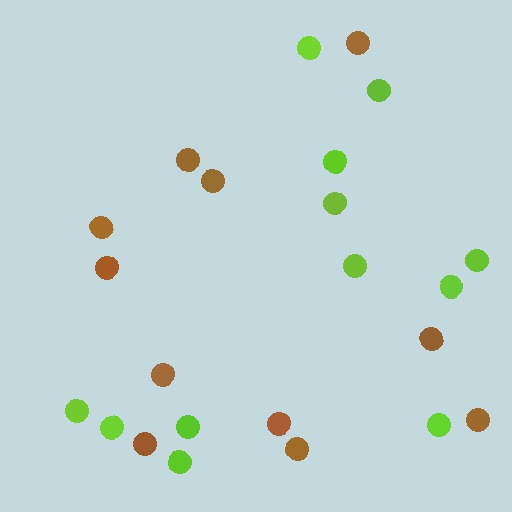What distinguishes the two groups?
There are 2 groups: one group of lime circles (12) and one group of brown circles (11).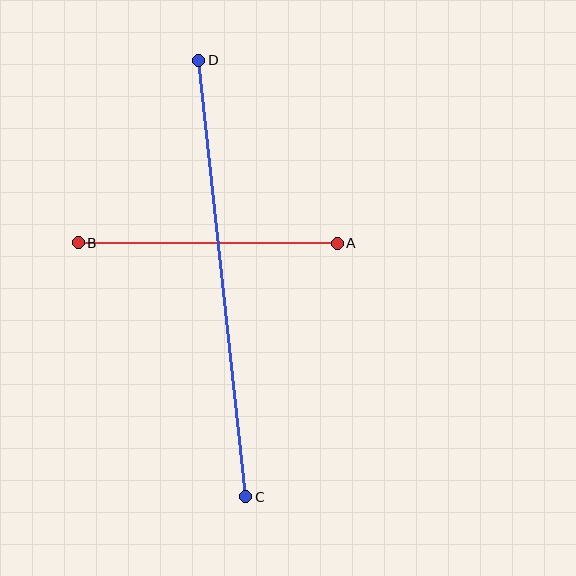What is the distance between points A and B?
The distance is approximately 259 pixels.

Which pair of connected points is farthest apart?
Points C and D are farthest apart.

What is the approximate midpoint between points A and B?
The midpoint is at approximately (208, 243) pixels.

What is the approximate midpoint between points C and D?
The midpoint is at approximately (222, 279) pixels.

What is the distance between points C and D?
The distance is approximately 439 pixels.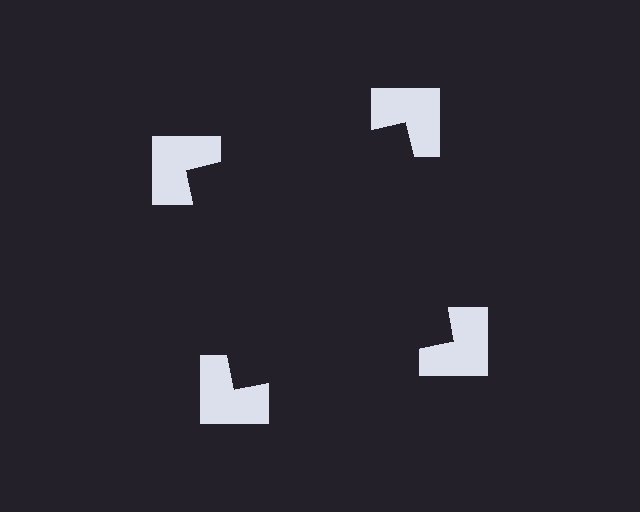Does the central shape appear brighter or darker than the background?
It typically appears slightly darker than the background, even though no actual brightness change is drawn.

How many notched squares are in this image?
There are 4 — one at each vertex of the illusory square.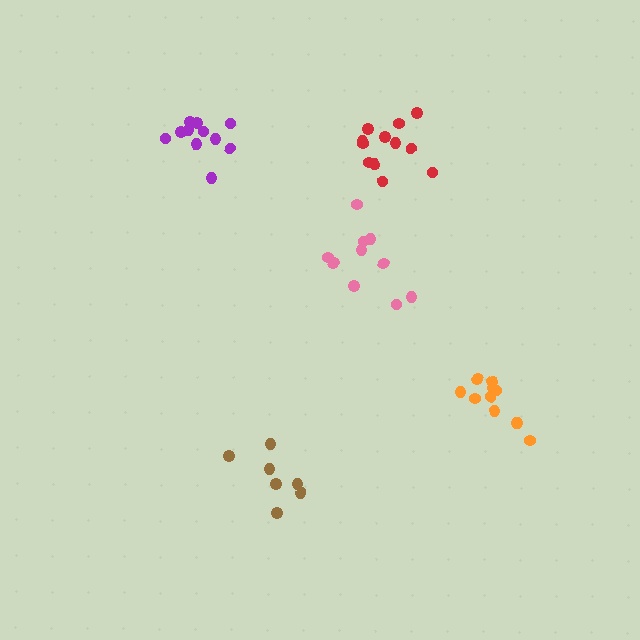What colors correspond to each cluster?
The clusters are colored: purple, orange, red, brown, pink.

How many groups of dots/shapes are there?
There are 5 groups.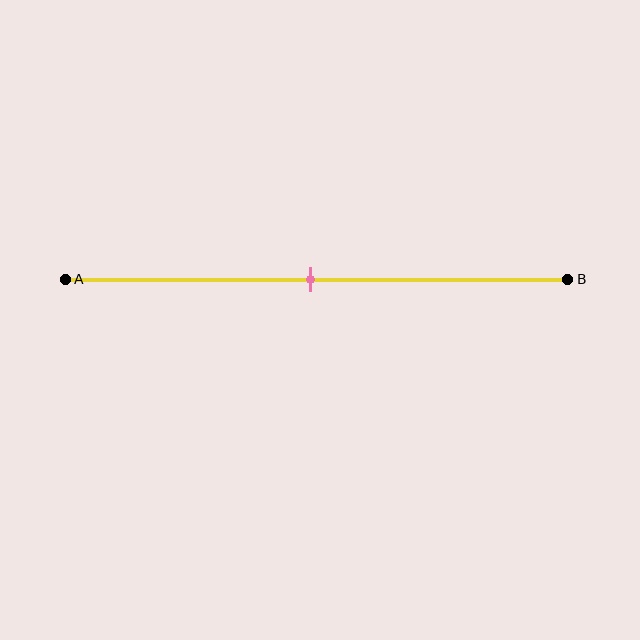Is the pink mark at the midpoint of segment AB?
Yes, the mark is approximately at the midpoint.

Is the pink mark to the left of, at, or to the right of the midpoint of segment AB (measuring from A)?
The pink mark is approximately at the midpoint of segment AB.